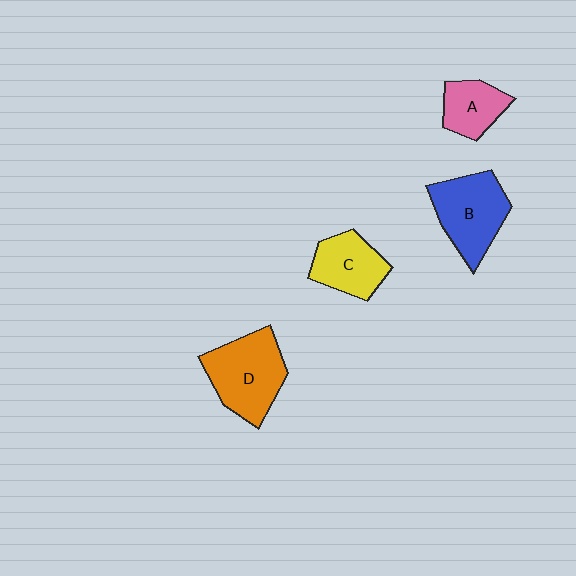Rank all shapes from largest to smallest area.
From largest to smallest: D (orange), B (blue), C (yellow), A (pink).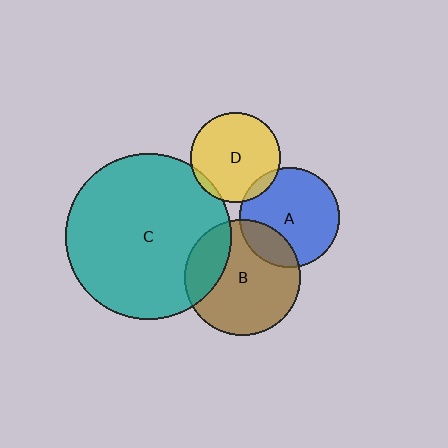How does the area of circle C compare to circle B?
Approximately 2.1 times.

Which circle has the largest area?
Circle C (teal).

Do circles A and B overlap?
Yes.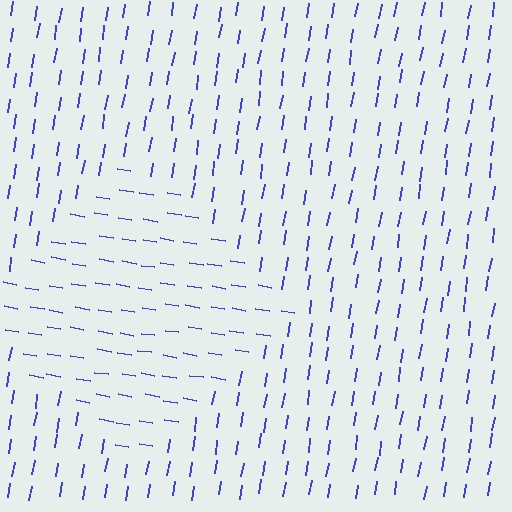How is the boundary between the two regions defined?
The boundary is defined purely by a change in line orientation (approximately 89 degrees difference). All lines are the same color and thickness.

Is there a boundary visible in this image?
Yes, there is a texture boundary formed by a change in line orientation.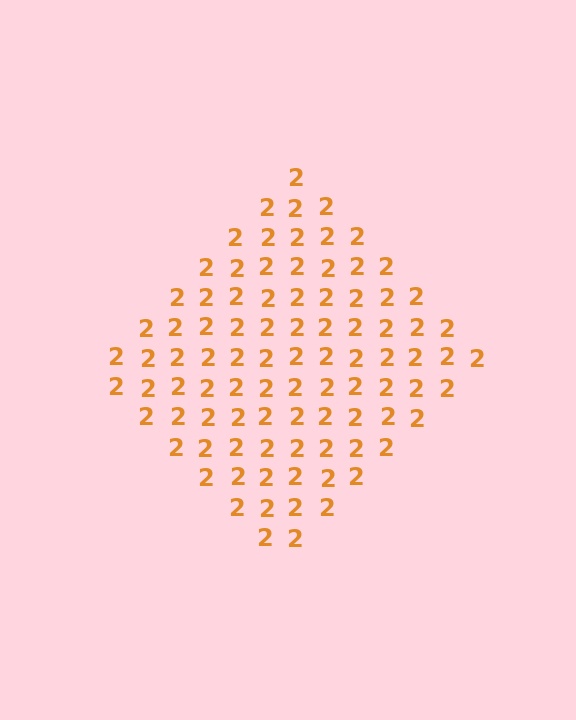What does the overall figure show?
The overall figure shows a diamond.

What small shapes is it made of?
It is made of small digit 2's.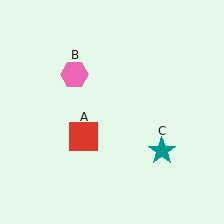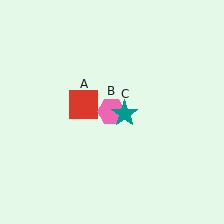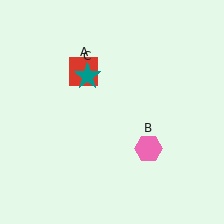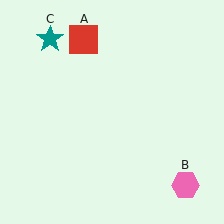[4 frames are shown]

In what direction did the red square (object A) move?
The red square (object A) moved up.